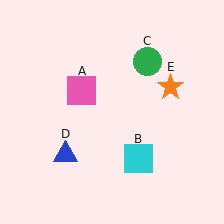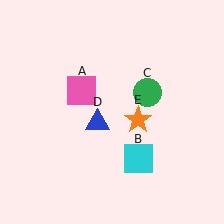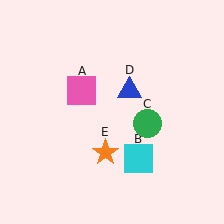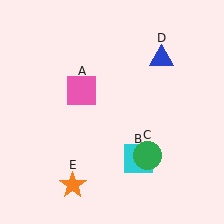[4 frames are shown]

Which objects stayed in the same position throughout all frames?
Pink square (object A) and cyan square (object B) remained stationary.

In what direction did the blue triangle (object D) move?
The blue triangle (object D) moved up and to the right.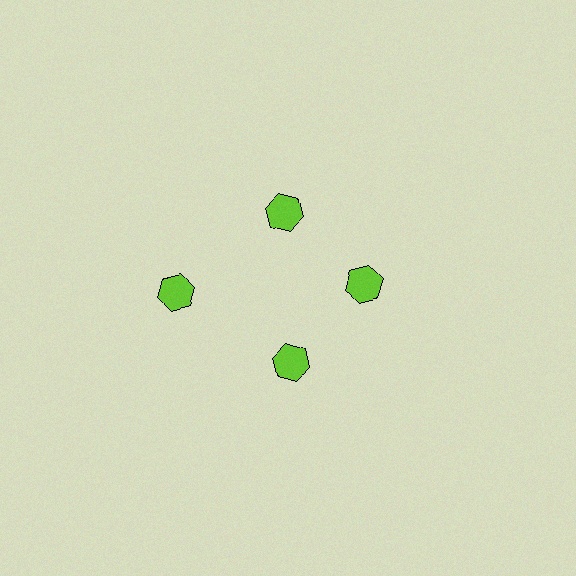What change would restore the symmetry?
The symmetry would be restored by moving it inward, back onto the ring so that all 4 hexagons sit at equal angles and equal distance from the center.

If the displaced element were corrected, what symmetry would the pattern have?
It would have 4-fold rotational symmetry — the pattern would map onto itself every 90 degrees.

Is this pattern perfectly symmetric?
No. The 4 lime hexagons are arranged in a ring, but one element near the 9 o'clock position is pushed outward from the center, breaking the 4-fold rotational symmetry.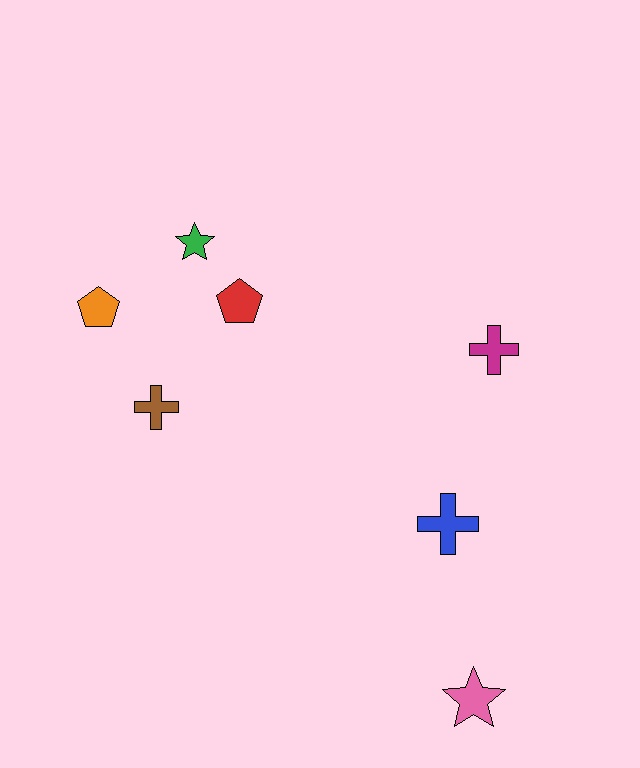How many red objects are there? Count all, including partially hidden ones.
There is 1 red object.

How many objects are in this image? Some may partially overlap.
There are 7 objects.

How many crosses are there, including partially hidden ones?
There are 3 crosses.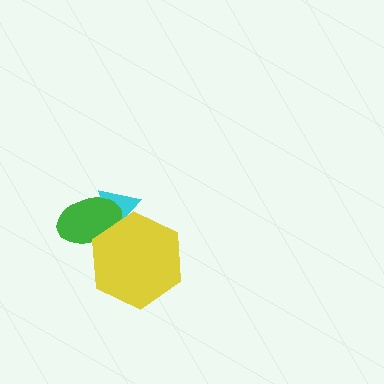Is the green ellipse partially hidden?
Yes, it is partially covered by another shape.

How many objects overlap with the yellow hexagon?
2 objects overlap with the yellow hexagon.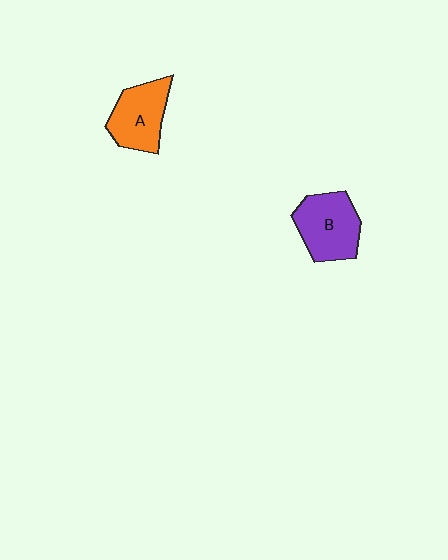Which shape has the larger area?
Shape B (purple).